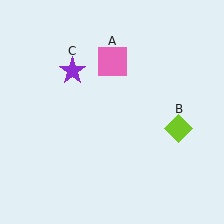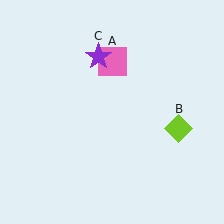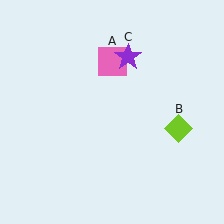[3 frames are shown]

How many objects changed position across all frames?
1 object changed position: purple star (object C).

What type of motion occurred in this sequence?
The purple star (object C) rotated clockwise around the center of the scene.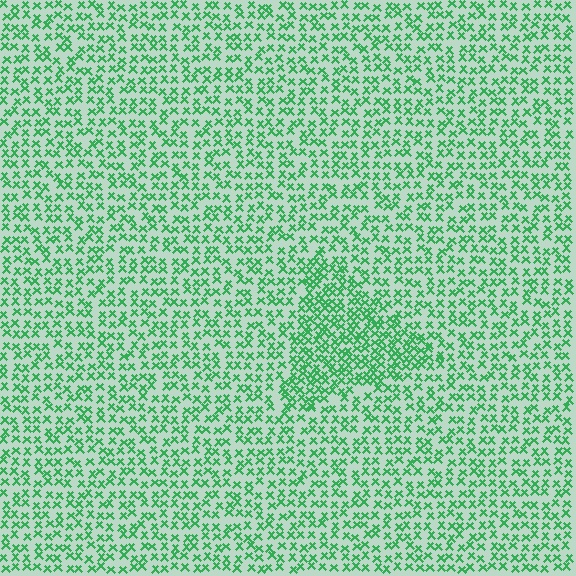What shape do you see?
I see a triangle.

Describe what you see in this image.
The image contains small green elements arranged at two different densities. A triangle-shaped region is visible where the elements are more densely packed than the surrounding area.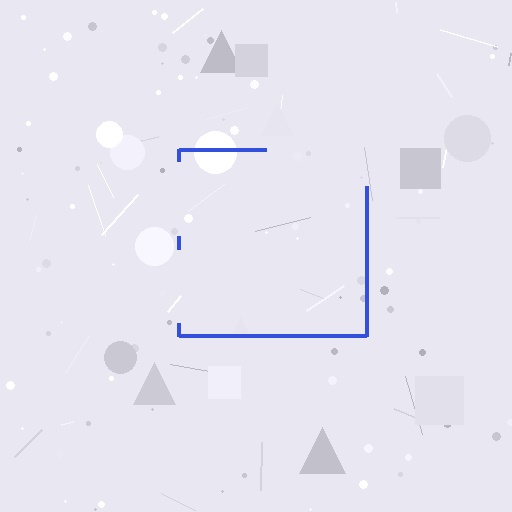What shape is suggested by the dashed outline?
The dashed outline suggests a square.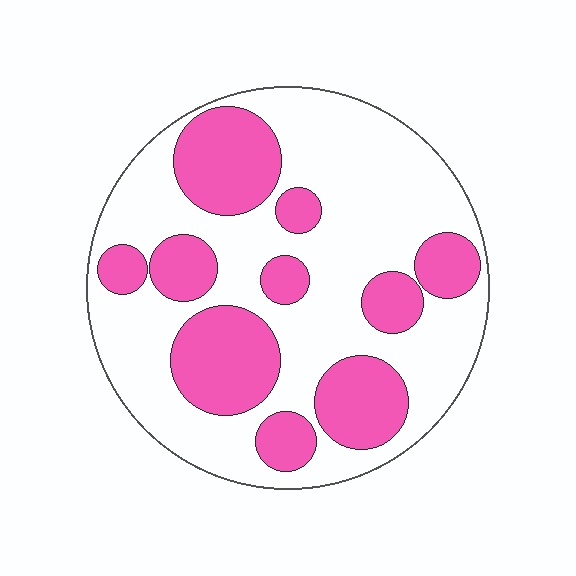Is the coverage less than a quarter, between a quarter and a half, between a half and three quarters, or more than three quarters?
Between a quarter and a half.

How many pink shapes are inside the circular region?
10.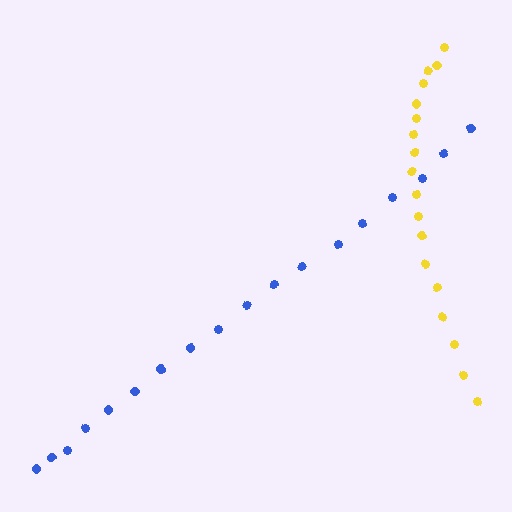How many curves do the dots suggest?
There are 2 distinct paths.